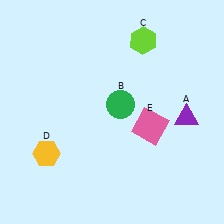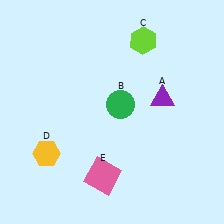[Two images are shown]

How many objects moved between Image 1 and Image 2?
2 objects moved between the two images.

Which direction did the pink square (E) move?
The pink square (E) moved down.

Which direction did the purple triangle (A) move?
The purple triangle (A) moved left.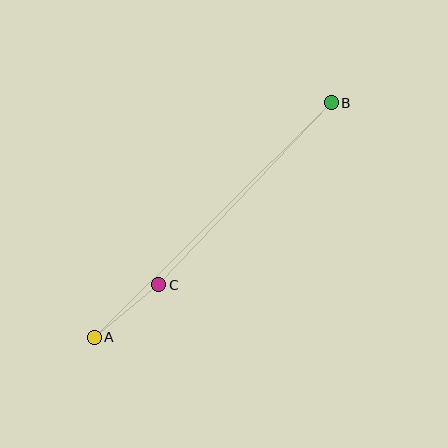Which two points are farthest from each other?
Points A and B are farthest from each other.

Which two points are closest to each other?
Points A and C are closest to each other.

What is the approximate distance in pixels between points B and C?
The distance between B and C is approximately 251 pixels.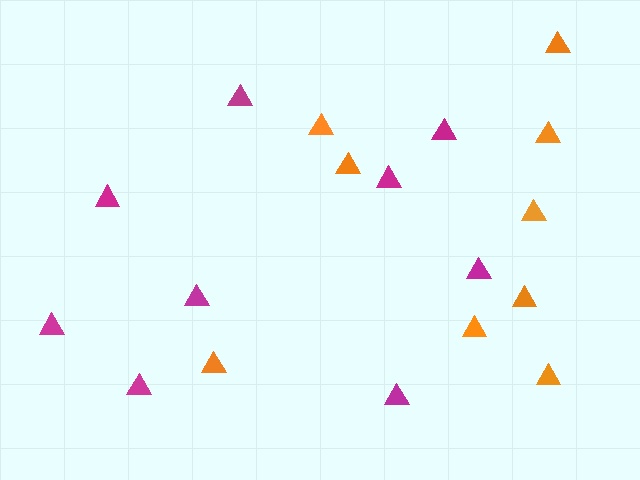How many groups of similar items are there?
There are 2 groups: one group of magenta triangles (9) and one group of orange triangles (9).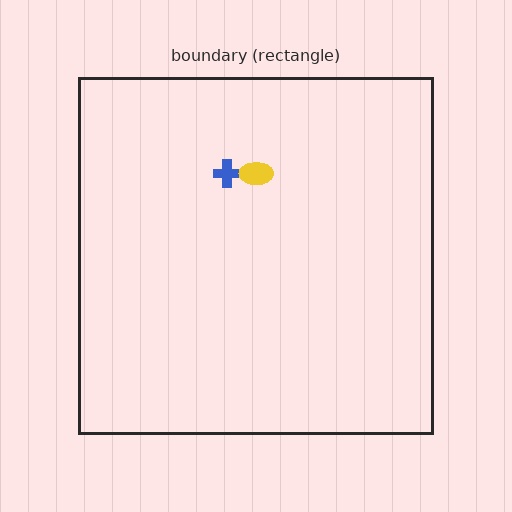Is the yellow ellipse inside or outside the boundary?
Inside.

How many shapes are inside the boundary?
2 inside, 0 outside.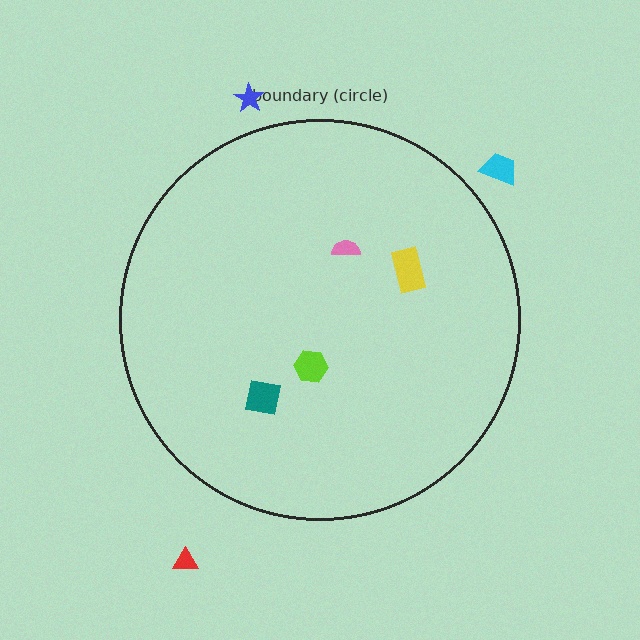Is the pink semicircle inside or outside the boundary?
Inside.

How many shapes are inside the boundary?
4 inside, 3 outside.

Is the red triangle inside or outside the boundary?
Outside.